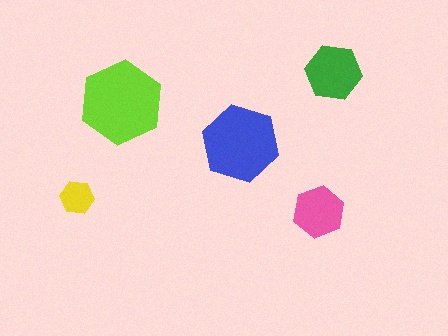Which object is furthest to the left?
The yellow hexagon is leftmost.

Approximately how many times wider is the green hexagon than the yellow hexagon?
About 1.5 times wider.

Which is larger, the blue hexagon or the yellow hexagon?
The blue one.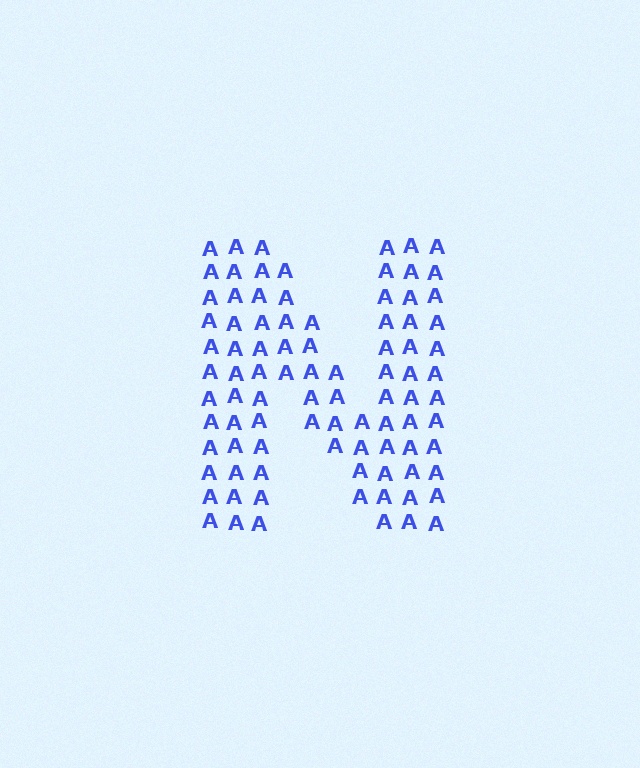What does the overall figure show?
The overall figure shows the letter N.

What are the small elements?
The small elements are letter A's.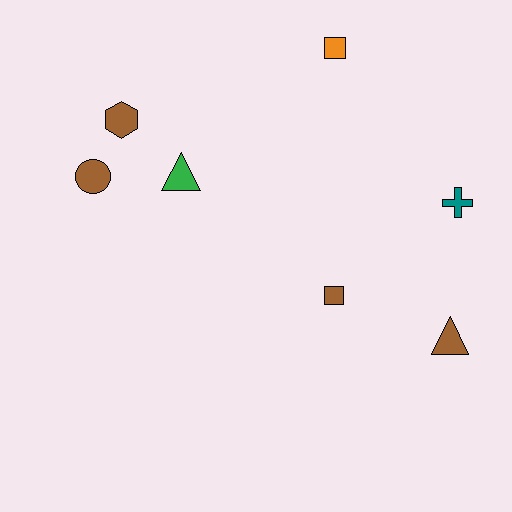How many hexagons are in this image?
There is 1 hexagon.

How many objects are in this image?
There are 7 objects.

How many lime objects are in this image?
There are no lime objects.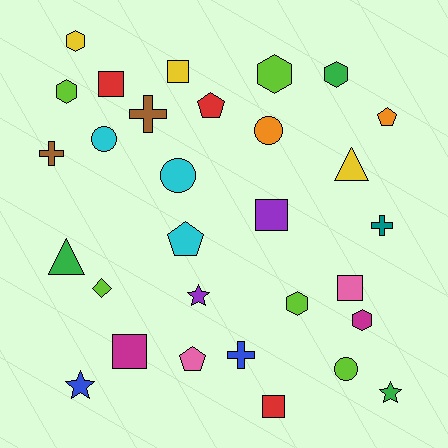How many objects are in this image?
There are 30 objects.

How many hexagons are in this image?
There are 6 hexagons.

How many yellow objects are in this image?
There are 3 yellow objects.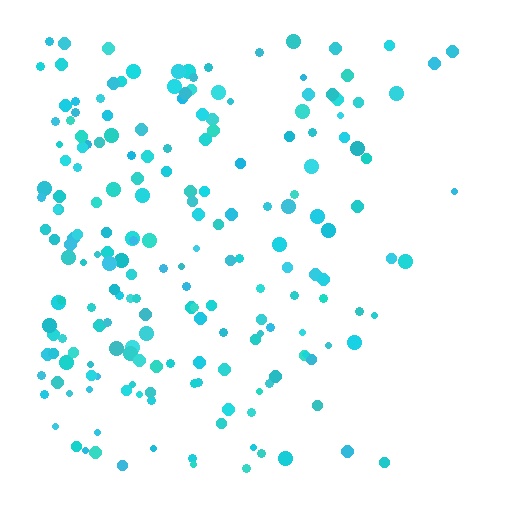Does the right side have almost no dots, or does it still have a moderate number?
Still a moderate number, just noticeably fewer than the left.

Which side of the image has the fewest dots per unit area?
The right.